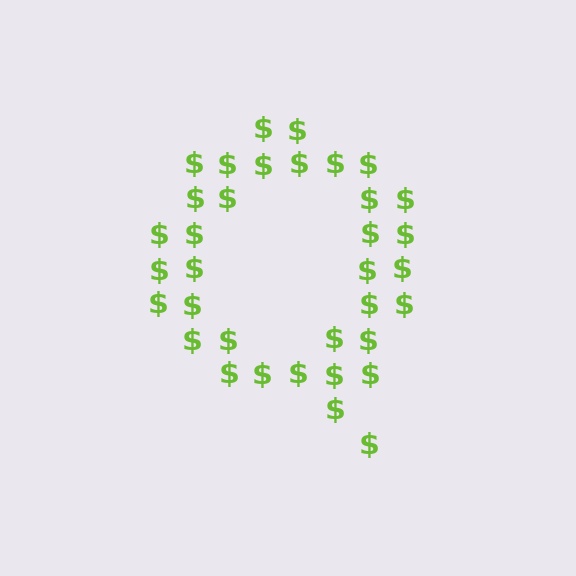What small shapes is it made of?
It is made of small dollar signs.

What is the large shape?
The large shape is the letter Q.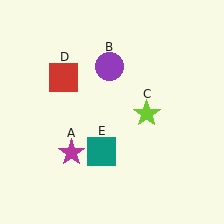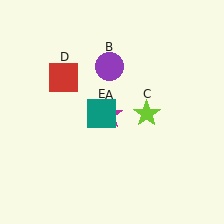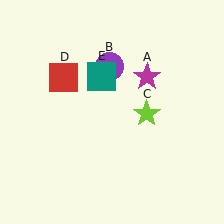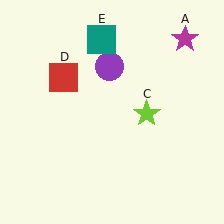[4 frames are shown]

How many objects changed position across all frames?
2 objects changed position: magenta star (object A), teal square (object E).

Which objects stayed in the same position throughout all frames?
Purple circle (object B) and lime star (object C) and red square (object D) remained stationary.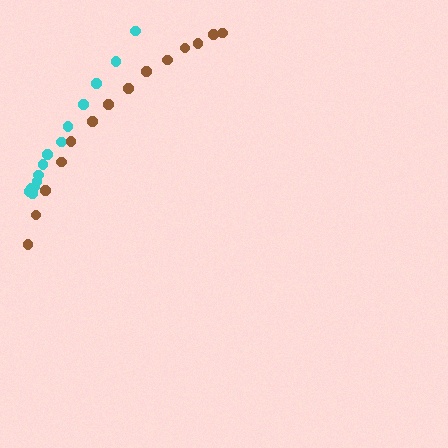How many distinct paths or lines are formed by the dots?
There are 2 distinct paths.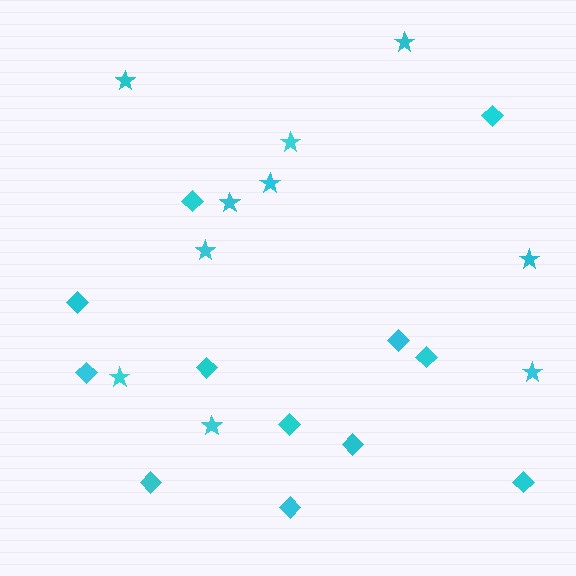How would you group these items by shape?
There are 2 groups: one group of stars (10) and one group of diamonds (12).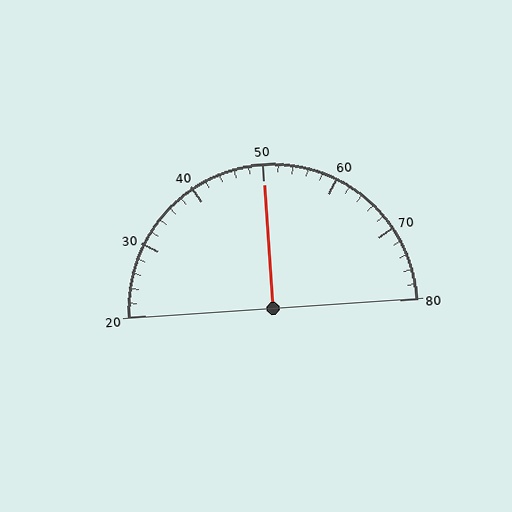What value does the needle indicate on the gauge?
The needle indicates approximately 50.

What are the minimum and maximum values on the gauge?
The gauge ranges from 20 to 80.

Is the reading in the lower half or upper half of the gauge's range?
The reading is in the upper half of the range (20 to 80).